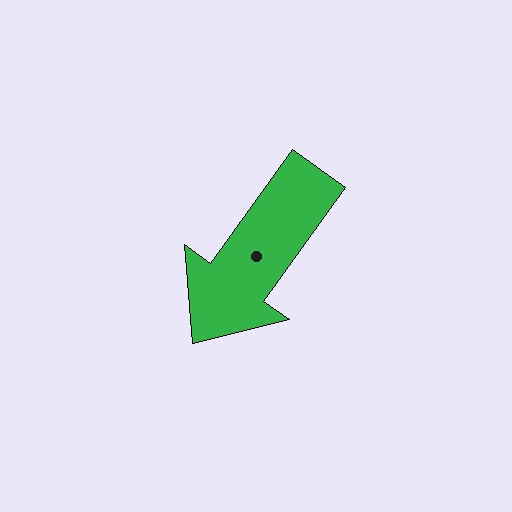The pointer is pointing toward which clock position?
Roughly 7 o'clock.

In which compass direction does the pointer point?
Southwest.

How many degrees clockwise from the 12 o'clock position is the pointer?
Approximately 216 degrees.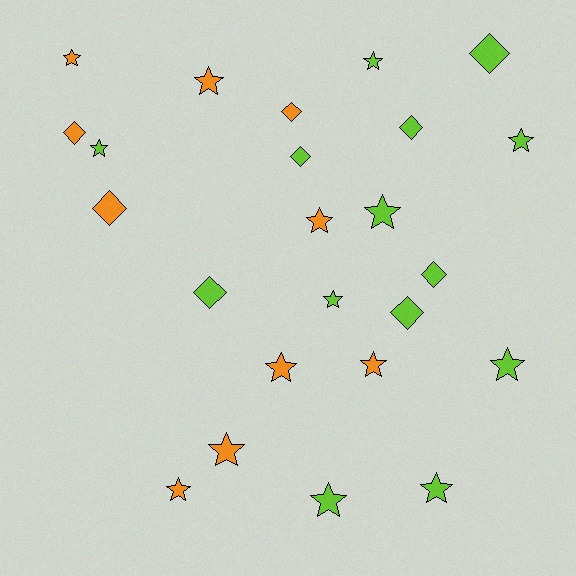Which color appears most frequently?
Lime, with 14 objects.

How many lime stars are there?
There are 8 lime stars.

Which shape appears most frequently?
Star, with 15 objects.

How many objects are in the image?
There are 24 objects.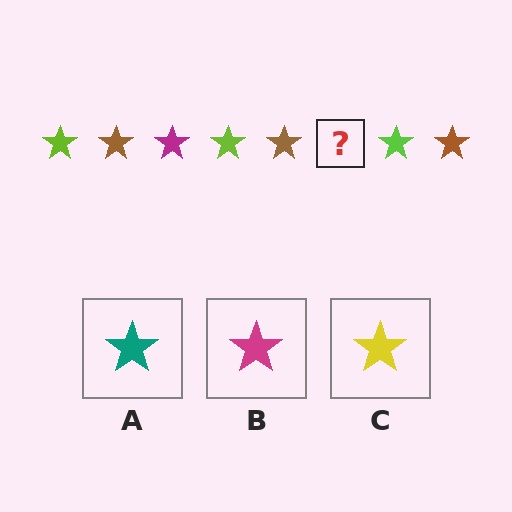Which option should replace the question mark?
Option B.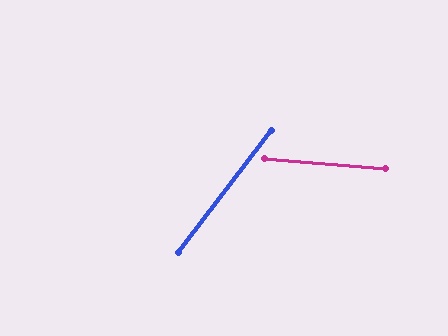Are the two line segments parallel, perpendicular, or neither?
Neither parallel nor perpendicular — they differ by about 57°.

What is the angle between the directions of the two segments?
Approximately 57 degrees.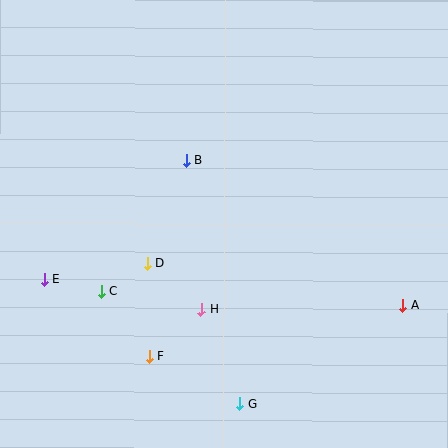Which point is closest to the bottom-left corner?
Point E is closest to the bottom-left corner.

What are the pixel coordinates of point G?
Point G is at (240, 404).